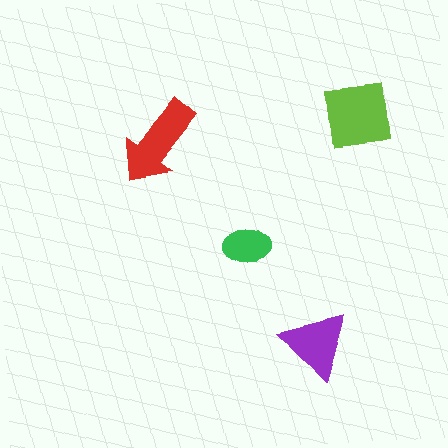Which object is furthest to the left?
The red arrow is leftmost.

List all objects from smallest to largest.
The green ellipse, the purple triangle, the red arrow, the lime square.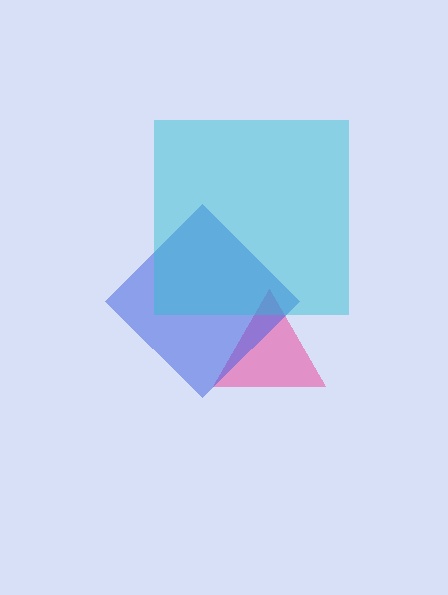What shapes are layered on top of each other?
The layered shapes are: a pink triangle, a blue diamond, a cyan square.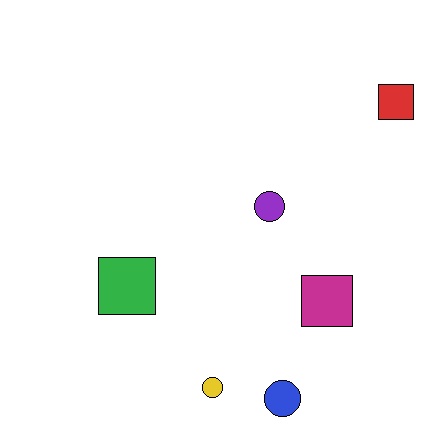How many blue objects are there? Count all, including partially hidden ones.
There is 1 blue object.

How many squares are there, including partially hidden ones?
There are 3 squares.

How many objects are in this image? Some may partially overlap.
There are 6 objects.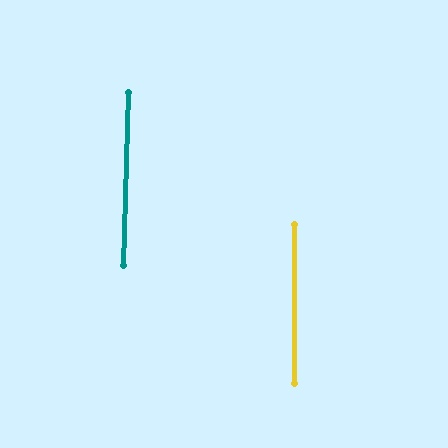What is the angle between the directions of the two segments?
Approximately 2 degrees.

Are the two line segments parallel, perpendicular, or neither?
Parallel — their directions differ by only 1.9°.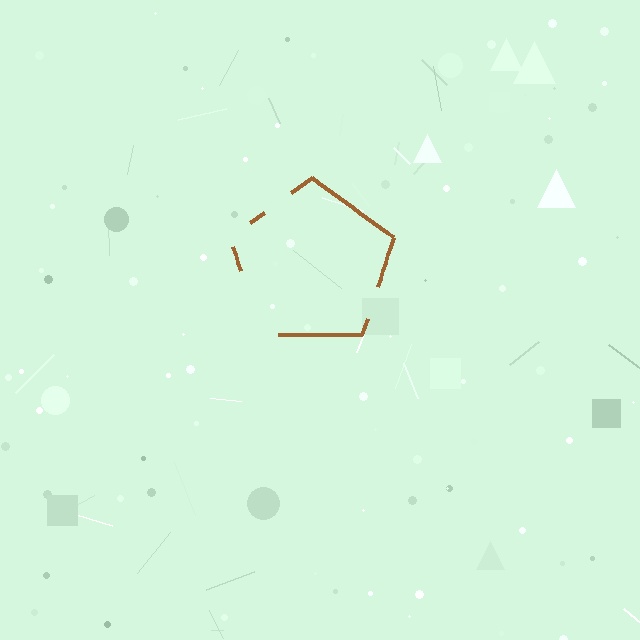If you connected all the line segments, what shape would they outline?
They would outline a pentagon.